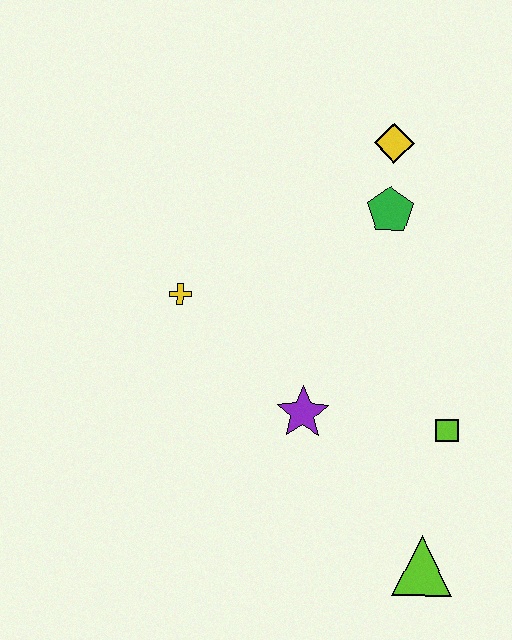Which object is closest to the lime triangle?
The lime square is closest to the lime triangle.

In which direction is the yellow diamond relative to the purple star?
The yellow diamond is above the purple star.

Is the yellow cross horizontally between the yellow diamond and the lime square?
No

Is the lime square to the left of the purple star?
No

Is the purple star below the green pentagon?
Yes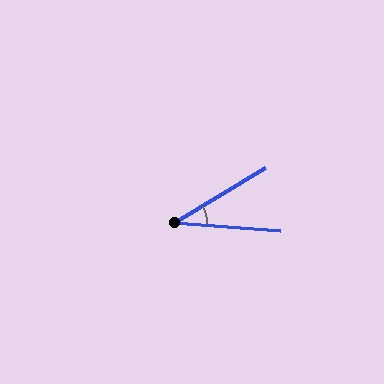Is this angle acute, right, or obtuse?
It is acute.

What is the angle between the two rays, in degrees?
Approximately 35 degrees.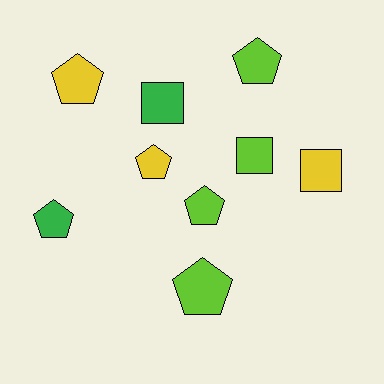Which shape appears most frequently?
Pentagon, with 6 objects.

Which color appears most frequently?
Lime, with 4 objects.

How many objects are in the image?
There are 9 objects.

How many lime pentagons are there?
There are 3 lime pentagons.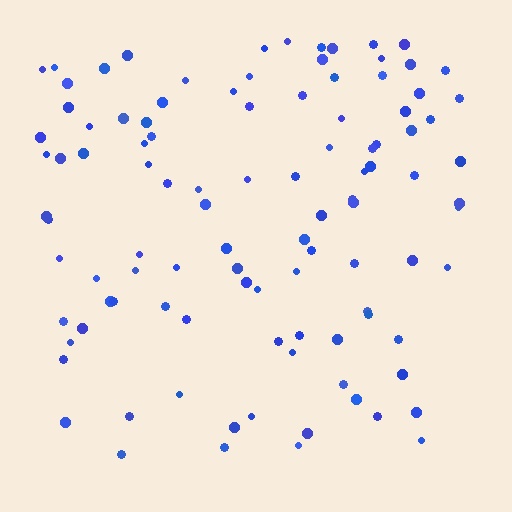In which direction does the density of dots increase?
From bottom to top, with the top side densest.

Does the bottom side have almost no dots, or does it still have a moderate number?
Still a moderate number, just noticeably fewer than the top.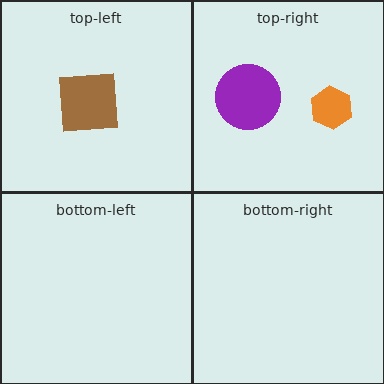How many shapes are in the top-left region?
1.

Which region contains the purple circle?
The top-right region.